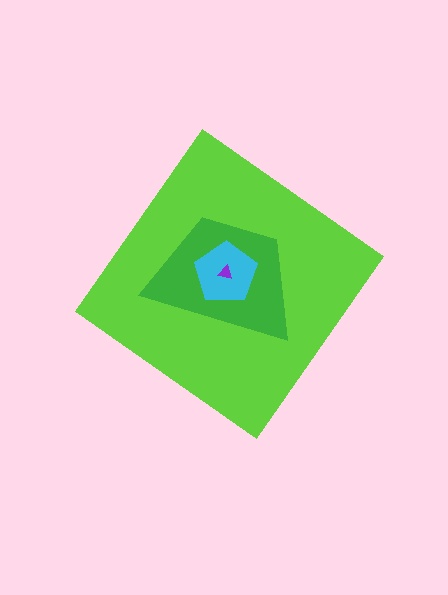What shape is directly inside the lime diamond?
The green trapezoid.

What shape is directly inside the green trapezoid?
The cyan pentagon.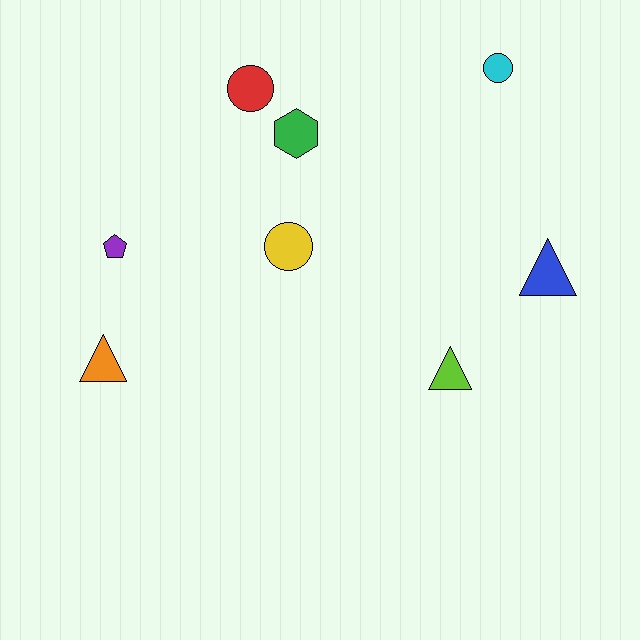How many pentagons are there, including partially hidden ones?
There is 1 pentagon.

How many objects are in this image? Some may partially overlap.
There are 8 objects.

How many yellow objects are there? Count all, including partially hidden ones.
There is 1 yellow object.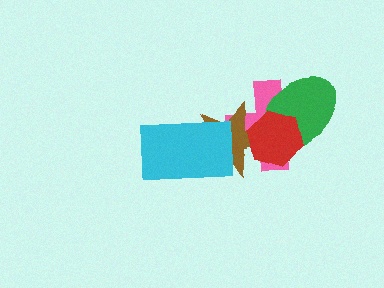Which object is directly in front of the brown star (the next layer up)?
The red hexagon is directly in front of the brown star.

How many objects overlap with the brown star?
4 objects overlap with the brown star.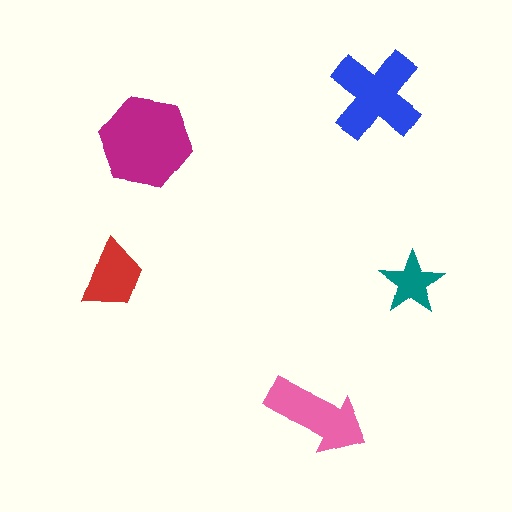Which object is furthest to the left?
The red trapezoid is leftmost.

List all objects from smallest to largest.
The teal star, the red trapezoid, the pink arrow, the blue cross, the magenta hexagon.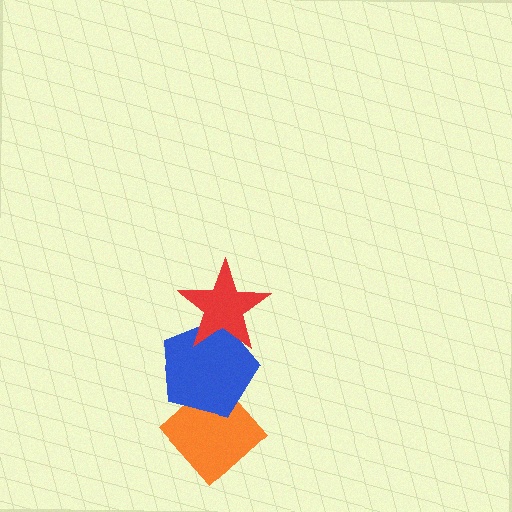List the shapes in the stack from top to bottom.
From top to bottom: the red star, the blue pentagon, the orange diamond.